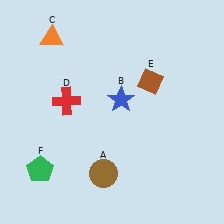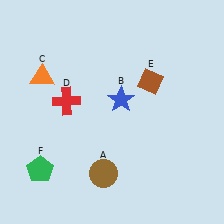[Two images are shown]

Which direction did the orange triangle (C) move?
The orange triangle (C) moved down.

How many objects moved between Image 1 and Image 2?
1 object moved between the two images.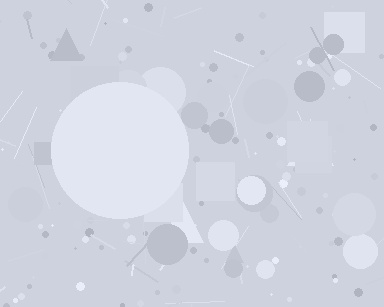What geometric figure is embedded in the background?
A circle is embedded in the background.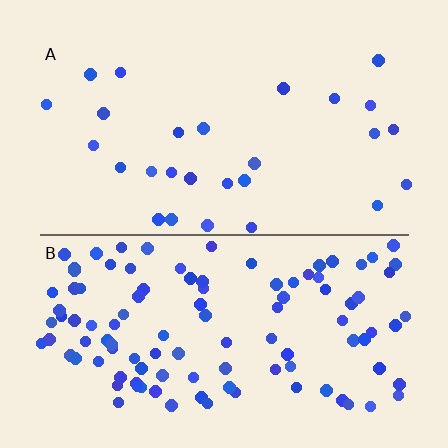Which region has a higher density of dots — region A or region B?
B (the bottom).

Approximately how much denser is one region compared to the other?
Approximately 4.0× — region B over region A.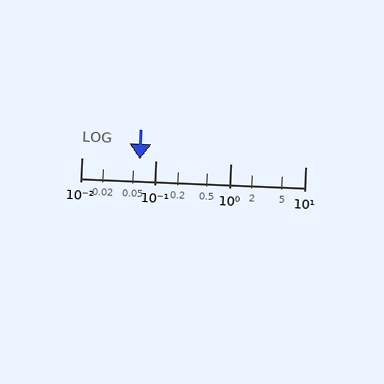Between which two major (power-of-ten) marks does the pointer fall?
The pointer is between 0.01 and 0.1.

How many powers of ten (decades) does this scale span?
The scale spans 3 decades, from 0.01 to 10.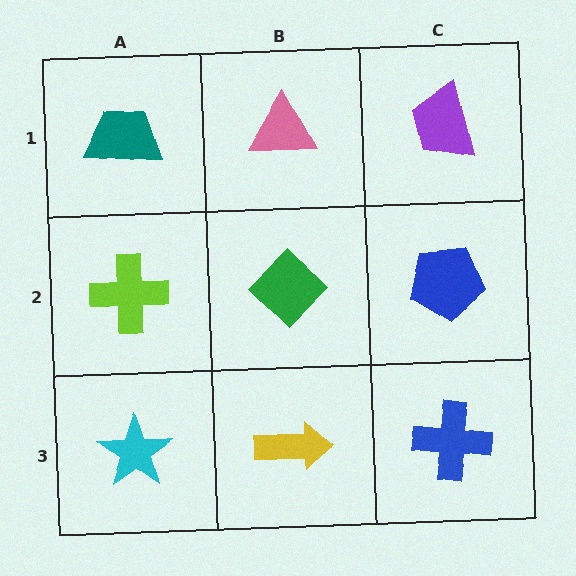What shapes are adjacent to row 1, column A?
A lime cross (row 2, column A), a pink triangle (row 1, column B).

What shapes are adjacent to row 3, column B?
A green diamond (row 2, column B), a cyan star (row 3, column A), a blue cross (row 3, column C).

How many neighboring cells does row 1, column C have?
2.